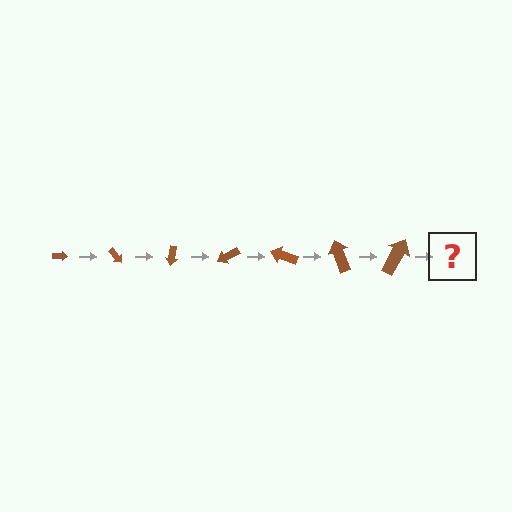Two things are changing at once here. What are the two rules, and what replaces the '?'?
The two rules are that the arrow grows larger each step and it rotates 50 degrees each step. The '?' should be an arrow, larger than the previous one and rotated 350 degrees from the start.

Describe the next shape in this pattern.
It should be an arrow, larger than the previous one and rotated 350 degrees from the start.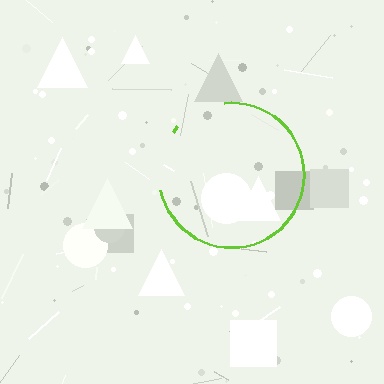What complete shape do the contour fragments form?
The contour fragments form a circle.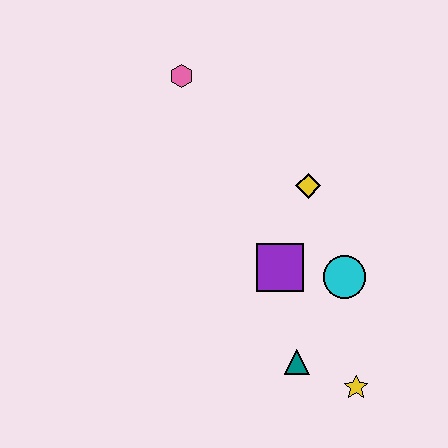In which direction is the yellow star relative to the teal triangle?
The yellow star is to the right of the teal triangle.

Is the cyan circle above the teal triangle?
Yes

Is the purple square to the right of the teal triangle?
No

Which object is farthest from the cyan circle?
The pink hexagon is farthest from the cyan circle.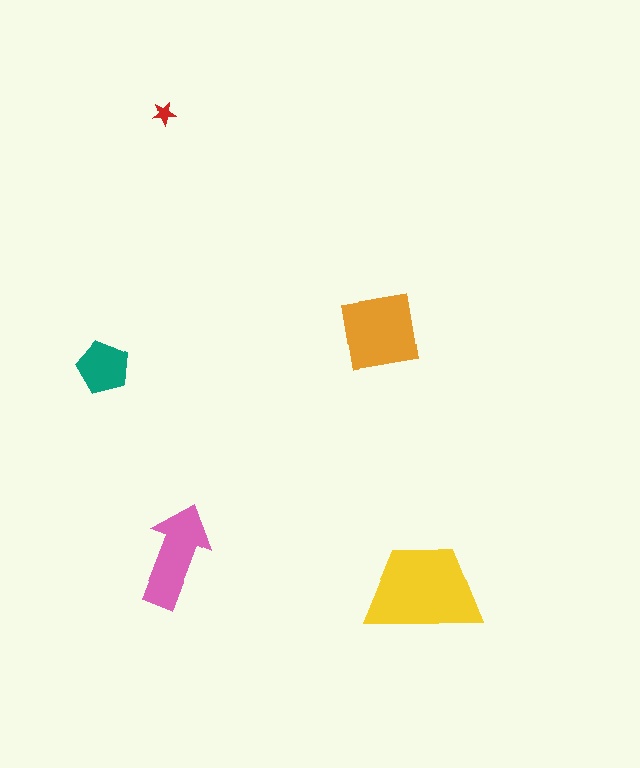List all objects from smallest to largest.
The red star, the teal pentagon, the pink arrow, the orange square, the yellow trapezoid.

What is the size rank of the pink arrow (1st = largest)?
3rd.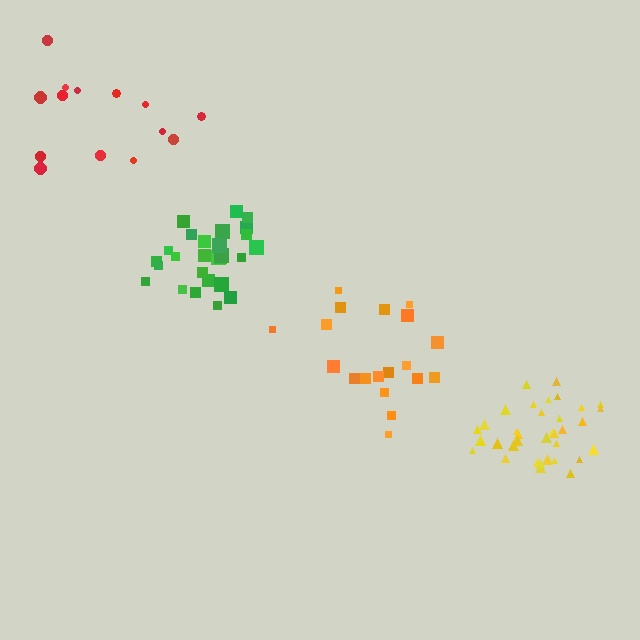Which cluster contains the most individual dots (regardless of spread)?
Yellow (35).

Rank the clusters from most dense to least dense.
green, yellow, orange, red.